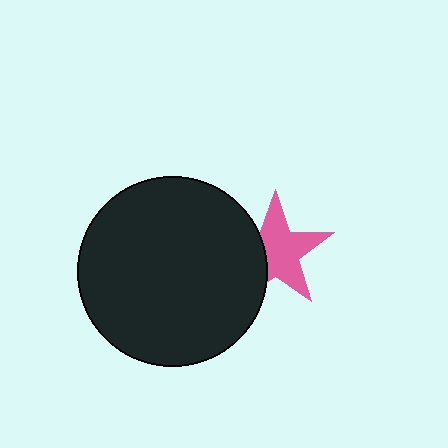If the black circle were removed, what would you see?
You would see the complete pink star.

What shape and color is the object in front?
The object in front is a black circle.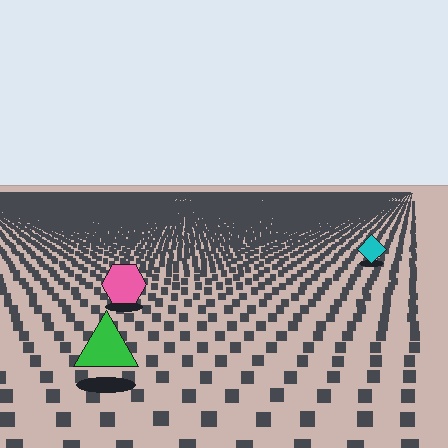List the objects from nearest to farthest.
From nearest to farthest: the green triangle, the pink hexagon, the cyan diamond.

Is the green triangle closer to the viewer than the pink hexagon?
Yes. The green triangle is closer — you can tell from the texture gradient: the ground texture is coarser near it.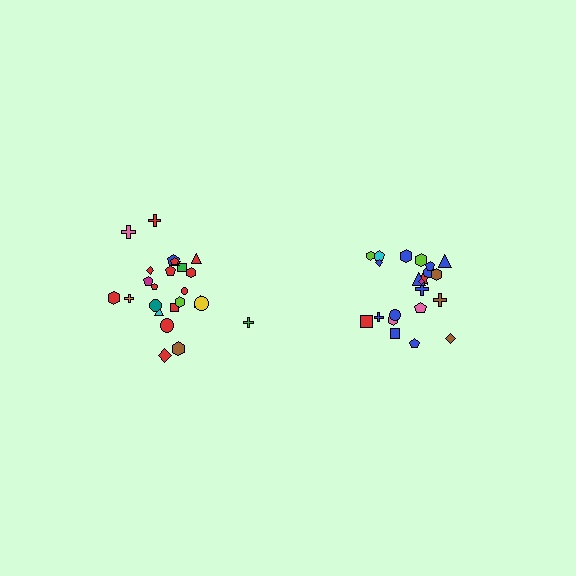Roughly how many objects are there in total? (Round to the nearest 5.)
Roughly 45 objects in total.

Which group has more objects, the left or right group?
The left group.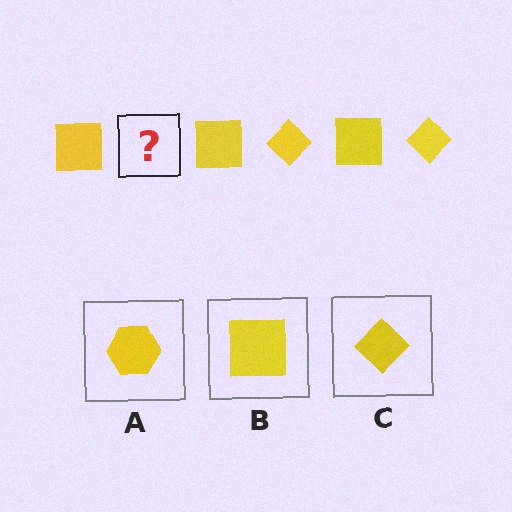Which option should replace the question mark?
Option C.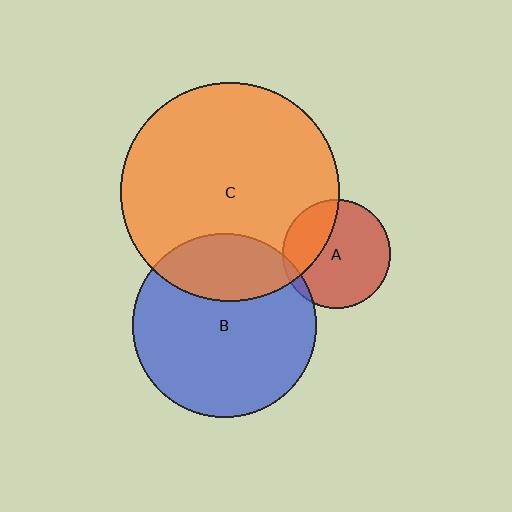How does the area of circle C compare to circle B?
Approximately 1.4 times.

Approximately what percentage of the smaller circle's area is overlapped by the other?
Approximately 30%.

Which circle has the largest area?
Circle C (orange).